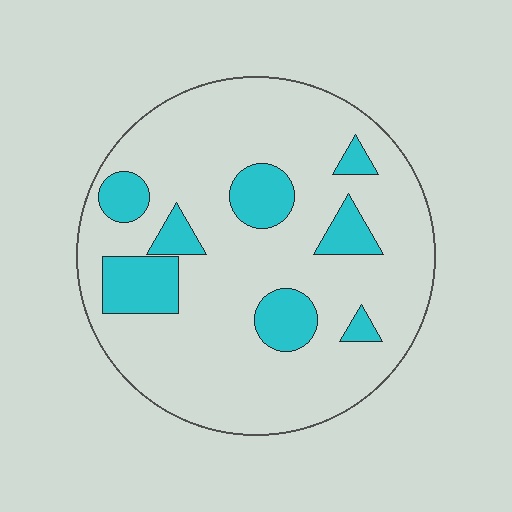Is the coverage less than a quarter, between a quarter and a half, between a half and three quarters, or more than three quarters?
Less than a quarter.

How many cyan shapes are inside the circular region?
8.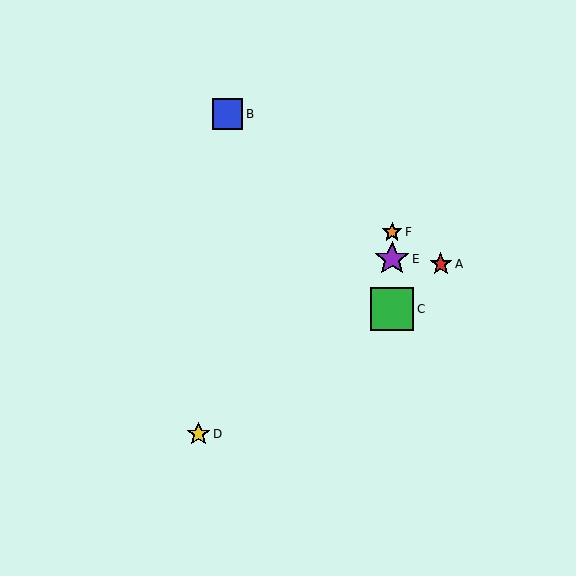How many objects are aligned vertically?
3 objects (C, E, F) are aligned vertically.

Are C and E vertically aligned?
Yes, both are at x≈392.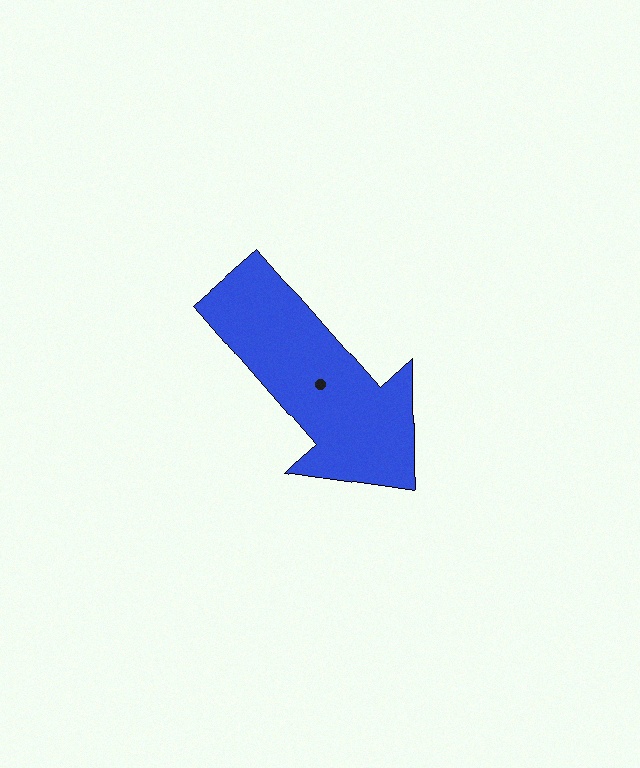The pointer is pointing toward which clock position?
Roughly 5 o'clock.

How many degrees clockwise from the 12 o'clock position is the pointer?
Approximately 139 degrees.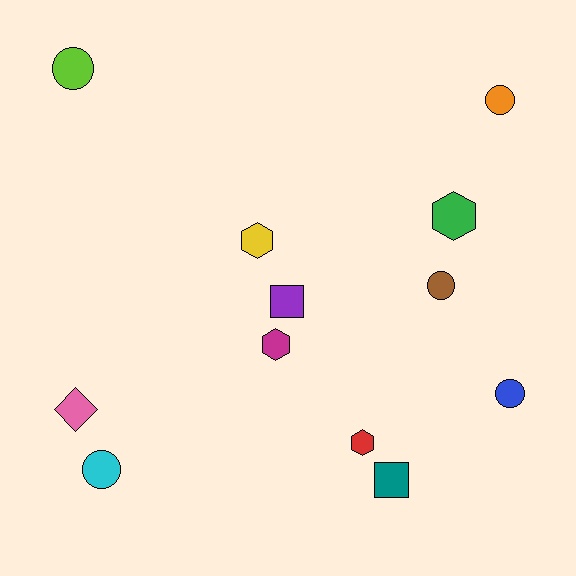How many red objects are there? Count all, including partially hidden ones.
There is 1 red object.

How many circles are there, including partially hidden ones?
There are 5 circles.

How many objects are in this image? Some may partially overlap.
There are 12 objects.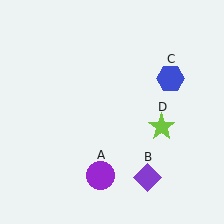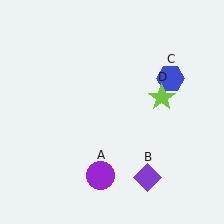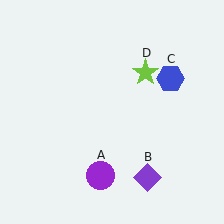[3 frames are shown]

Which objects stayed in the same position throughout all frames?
Purple circle (object A) and purple diamond (object B) and blue hexagon (object C) remained stationary.